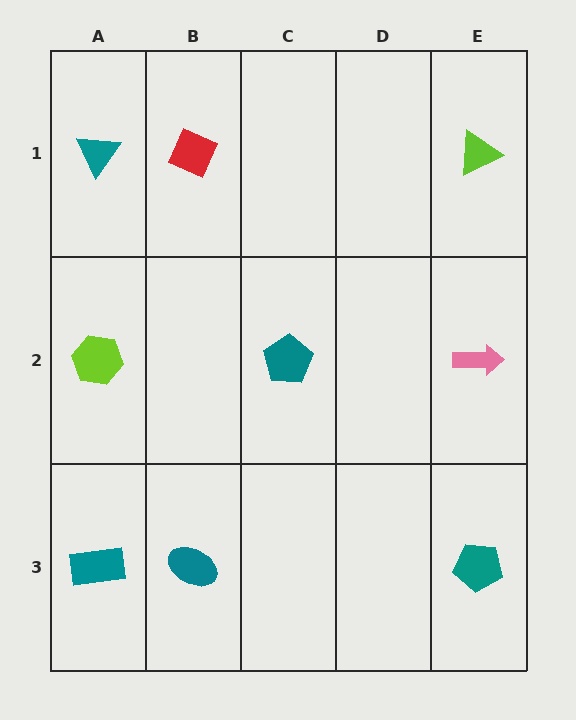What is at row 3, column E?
A teal pentagon.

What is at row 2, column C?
A teal pentagon.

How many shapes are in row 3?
3 shapes.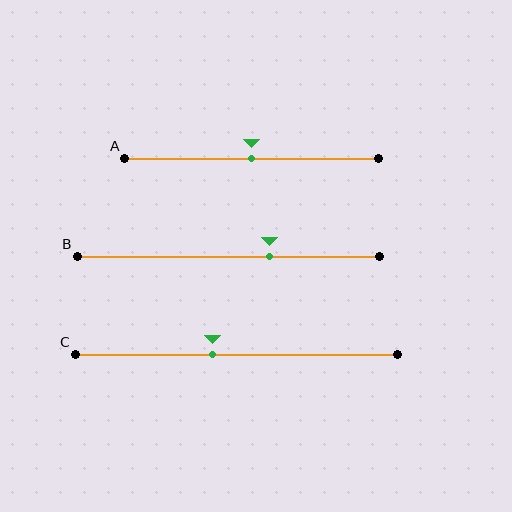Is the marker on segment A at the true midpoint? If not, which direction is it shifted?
Yes, the marker on segment A is at the true midpoint.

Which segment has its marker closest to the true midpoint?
Segment A has its marker closest to the true midpoint.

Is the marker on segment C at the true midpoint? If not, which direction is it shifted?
No, the marker on segment C is shifted to the left by about 7% of the segment length.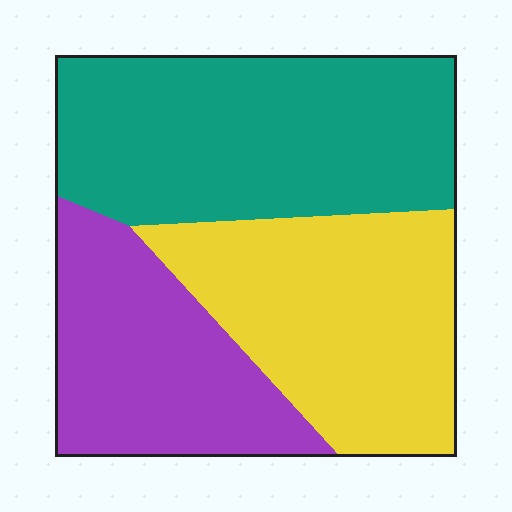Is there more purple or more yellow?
Yellow.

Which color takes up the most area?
Teal, at roughly 40%.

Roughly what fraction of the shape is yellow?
Yellow covers about 35% of the shape.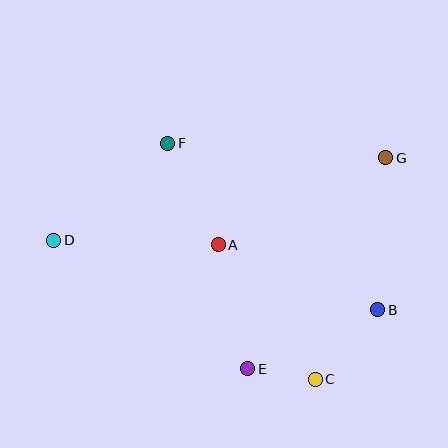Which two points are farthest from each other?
Points D and G are farthest from each other.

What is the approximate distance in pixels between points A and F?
The distance between A and F is approximately 113 pixels.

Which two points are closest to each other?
Points C and E are closest to each other.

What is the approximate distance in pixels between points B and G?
The distance between B and G is approximately 152 pixels.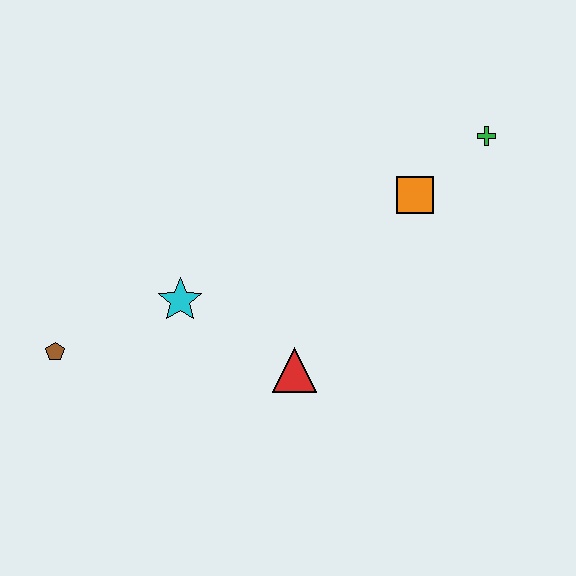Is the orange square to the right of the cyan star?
Yes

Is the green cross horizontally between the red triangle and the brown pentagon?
No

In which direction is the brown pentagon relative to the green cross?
The brown pentagon is to the left of the green cross.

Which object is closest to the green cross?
The orange square is closest to the green cross.